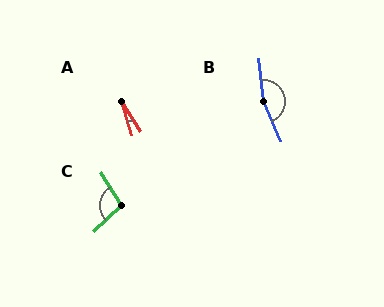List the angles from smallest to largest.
A (16°), C (101°), B (163°).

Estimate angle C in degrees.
Approximately 101 degrees.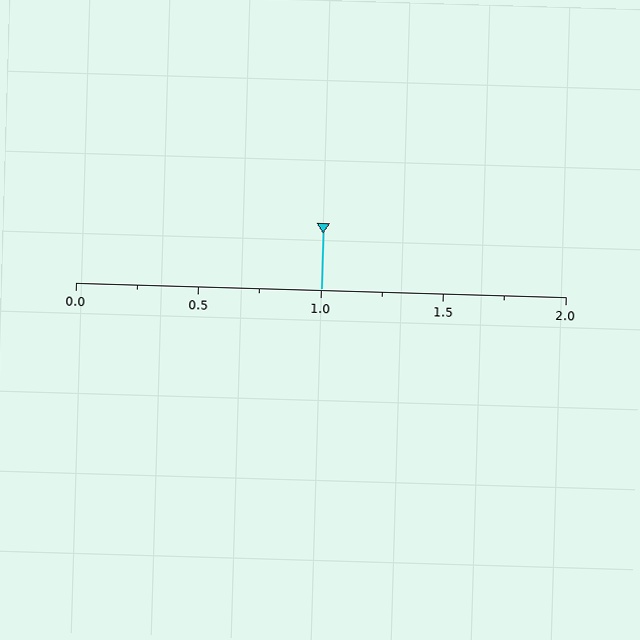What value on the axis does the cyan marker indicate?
The marker indicates approximately 1.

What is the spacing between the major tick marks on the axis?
The major ticks are spaced 0.5 apart.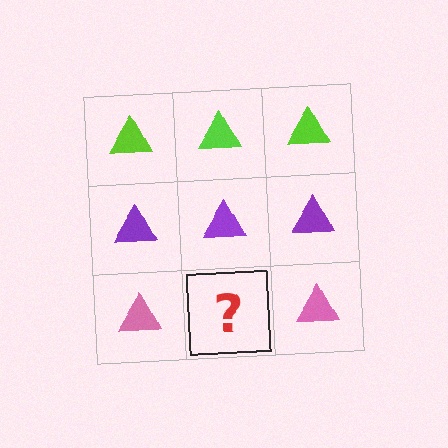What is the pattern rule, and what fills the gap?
The rule is that each row has a consistent color. The gap should be filled with a pink triangle.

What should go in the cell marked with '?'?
The missing cell should contain a pink triangle.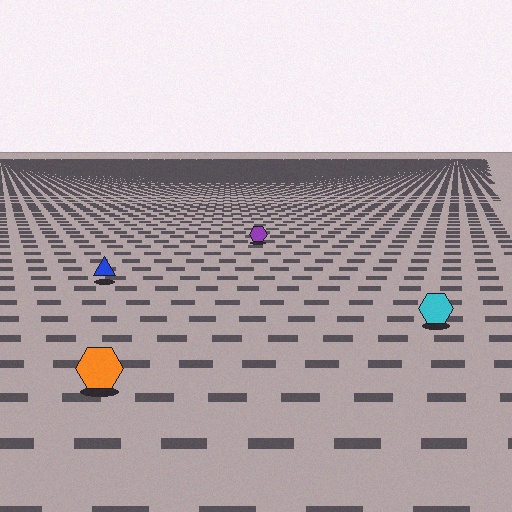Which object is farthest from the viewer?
The purple hexagon is farthest from the viewer. It appears smaller and the ground texture around it is denser.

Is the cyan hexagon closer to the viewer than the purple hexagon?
Yes. The cyan hexagon is closer — you can tell from the texture gradient: the ground texture is coarser near it.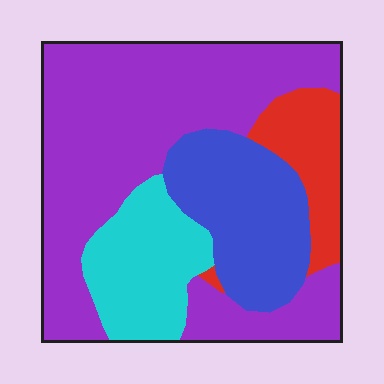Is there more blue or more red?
Blue.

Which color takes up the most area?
Purple, at roughly 55%.